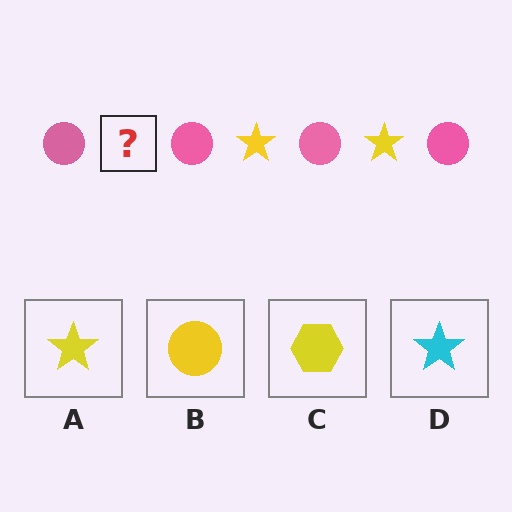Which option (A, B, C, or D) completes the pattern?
A.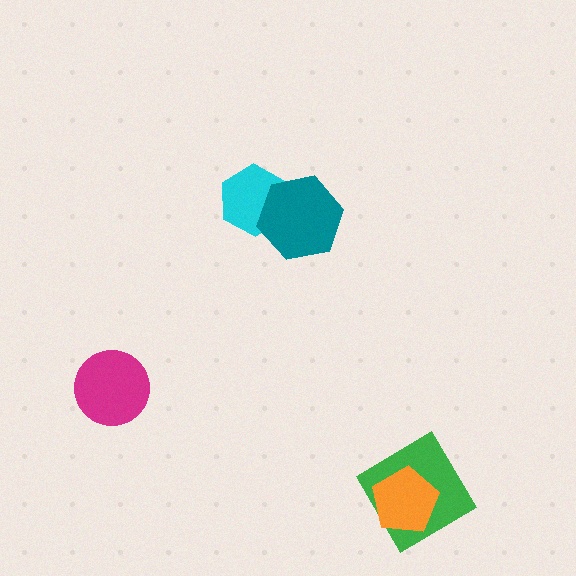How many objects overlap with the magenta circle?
0 objects overlap with the magenta circle.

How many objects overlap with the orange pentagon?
1 object overlaps with the orange pentagon.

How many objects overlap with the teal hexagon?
1 object overlaps with the teal hexagon.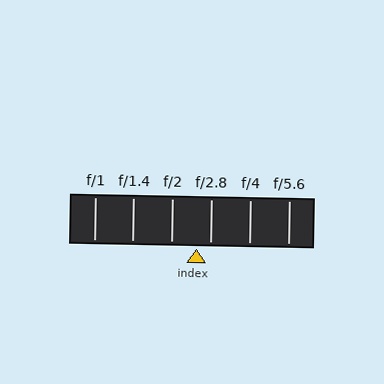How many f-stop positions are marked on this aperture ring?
There are 6 f-stop positions marked.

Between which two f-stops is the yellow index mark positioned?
The index mark is between f/2 and f/2.8.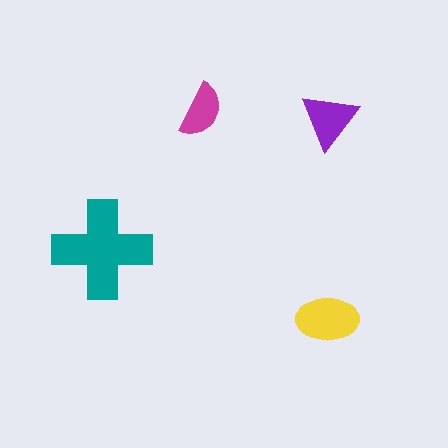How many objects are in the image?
There are 4 objects in the image.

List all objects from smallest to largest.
The magenta semicircle, the purple triangle, the yellow ellipse, the teal cross.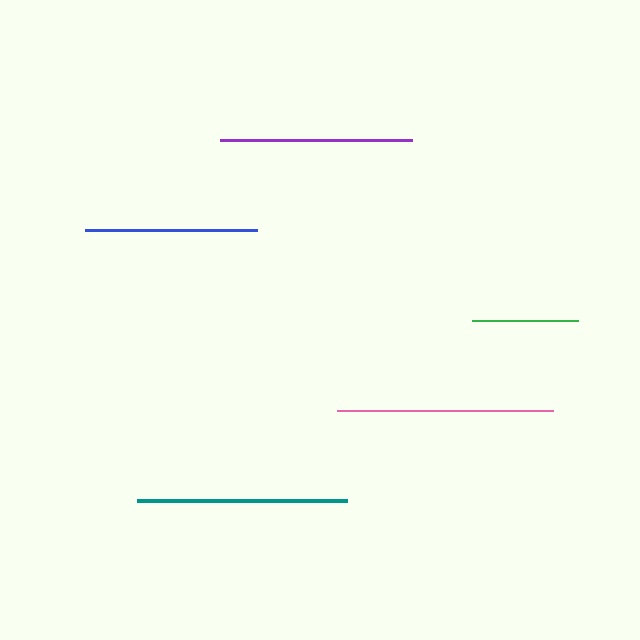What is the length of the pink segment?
The pink segment is approximately 217 pixels long.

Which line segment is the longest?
The pink line is the longest at approximately 217 pixels.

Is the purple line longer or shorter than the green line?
The purple line is longer than the green line.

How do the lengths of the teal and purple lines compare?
The teal and purple lines are approximately the same length.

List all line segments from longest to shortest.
From longest to shortest: pink, teal, purple, blue, green.